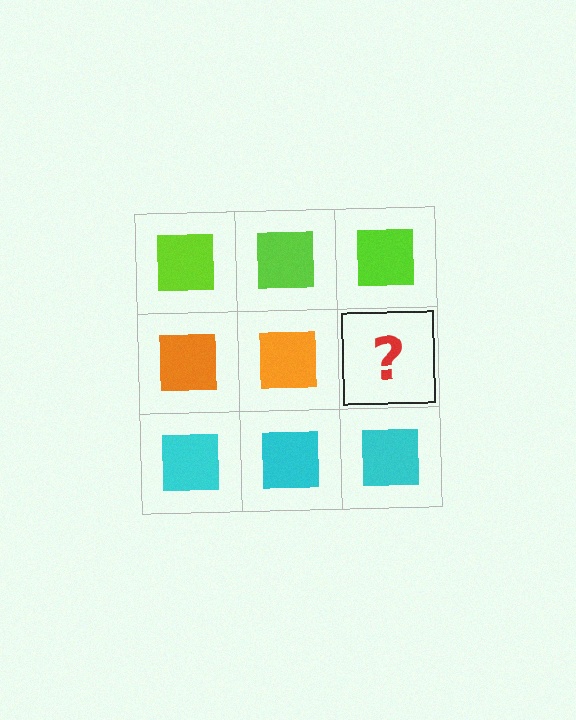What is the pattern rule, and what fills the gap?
The rule is that each row has a consistent color. The gap should be filled with an orange square.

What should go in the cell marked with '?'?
The missing cell should contain an orange square.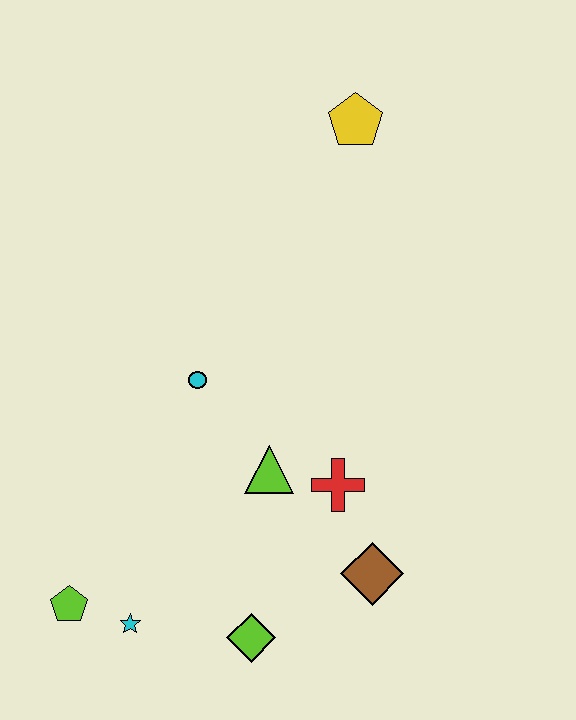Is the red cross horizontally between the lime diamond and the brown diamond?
Yes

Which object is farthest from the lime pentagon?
The yellow pentagon is farthest from the lime pentagon.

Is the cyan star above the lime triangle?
No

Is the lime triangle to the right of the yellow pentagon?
No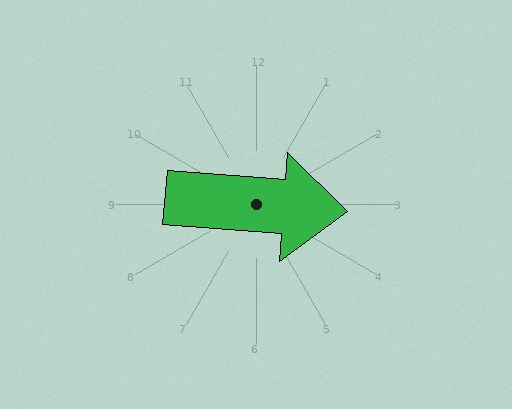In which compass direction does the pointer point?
East.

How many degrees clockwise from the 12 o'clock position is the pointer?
Approximately 94 degrees.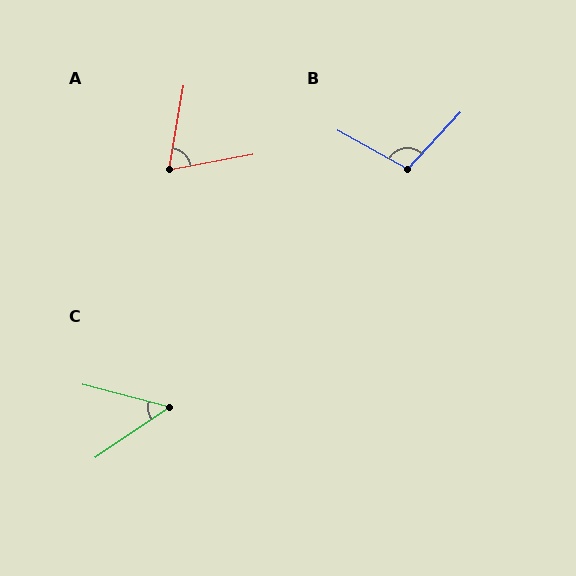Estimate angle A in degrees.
Approximately 70 degrees.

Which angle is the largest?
B, at approximately 104 degrees.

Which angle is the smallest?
C, at approximately 48 degrees.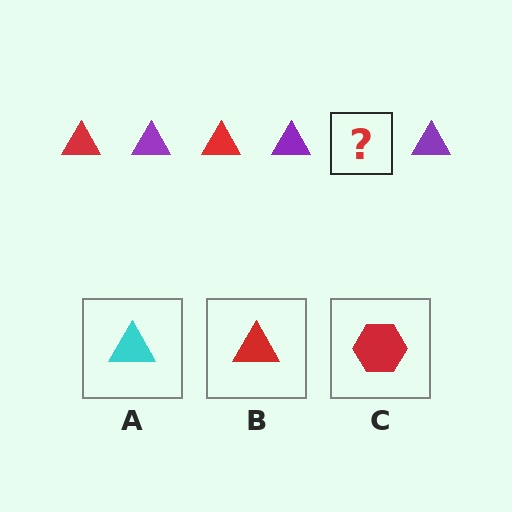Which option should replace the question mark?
Option B.